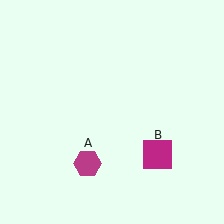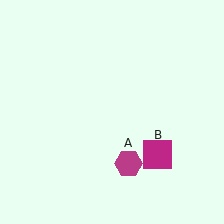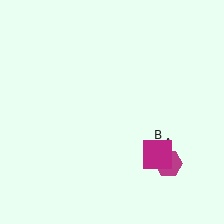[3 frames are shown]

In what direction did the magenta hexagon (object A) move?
The magenta hexagon (object A) moved right.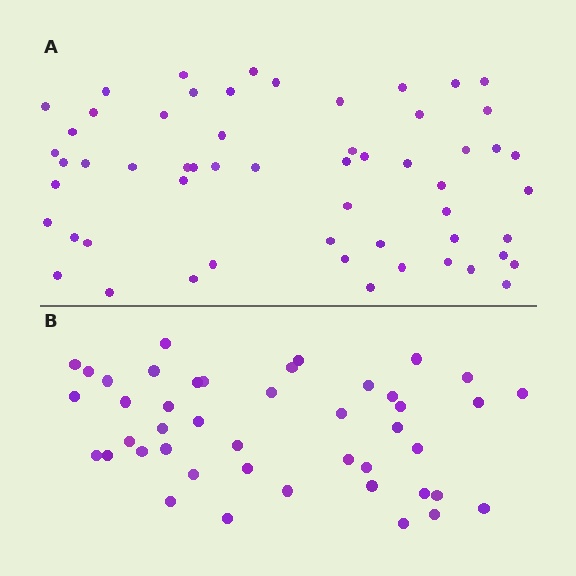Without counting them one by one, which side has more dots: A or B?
Region A (the top region) has more dots.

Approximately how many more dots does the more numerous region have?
Region A has approximately 15 more dots than region B.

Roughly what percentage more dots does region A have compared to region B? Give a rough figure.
About 30% more.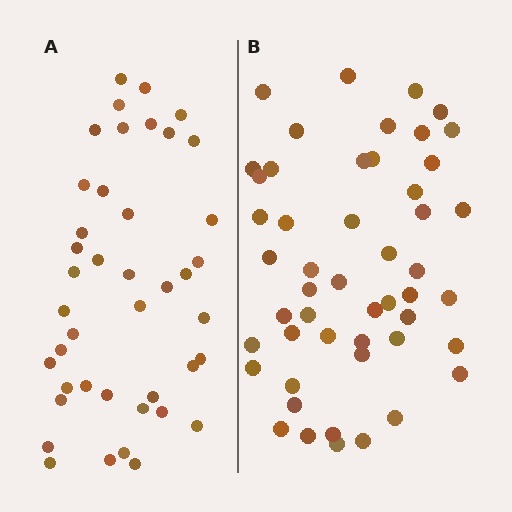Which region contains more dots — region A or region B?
Region B (the right region) has more dots.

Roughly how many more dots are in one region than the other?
Region B has roughly 8 or so more dots than region A.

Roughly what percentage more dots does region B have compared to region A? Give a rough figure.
About 20% more.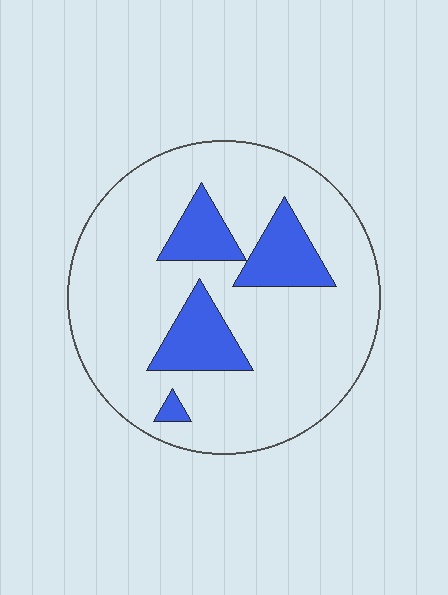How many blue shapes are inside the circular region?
4.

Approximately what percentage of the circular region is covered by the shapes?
Approximately 20%.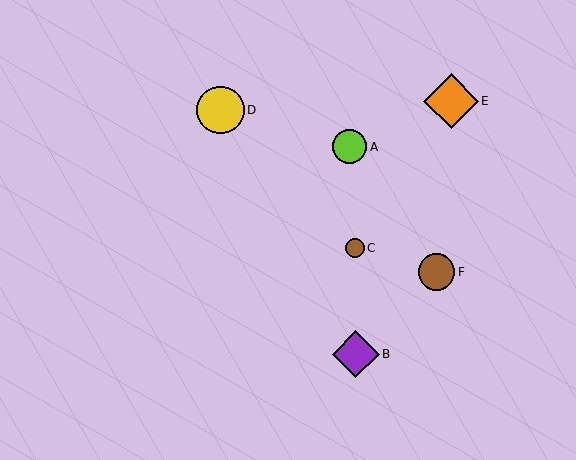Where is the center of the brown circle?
The center of the brown circle is at (437, 272).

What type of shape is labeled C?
Shape C is a brown circle.